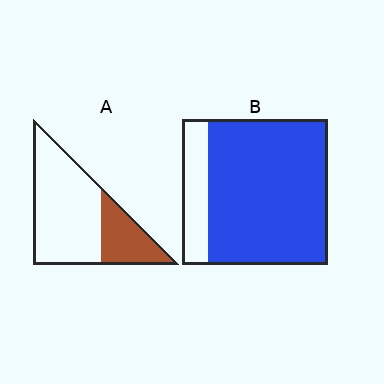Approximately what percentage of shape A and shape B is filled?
A is approximately 30% and B is approximately 80%.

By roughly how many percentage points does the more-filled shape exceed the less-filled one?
By roughly 55 percentage points (B over A).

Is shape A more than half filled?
No.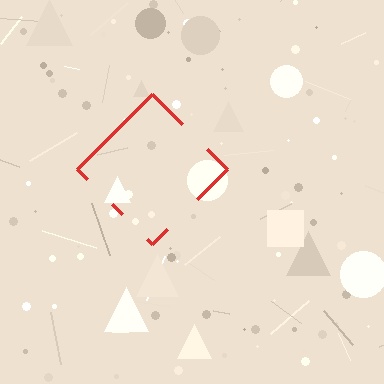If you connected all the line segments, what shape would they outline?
They would outline a diamond.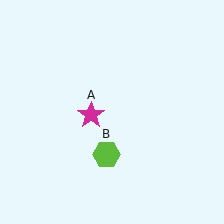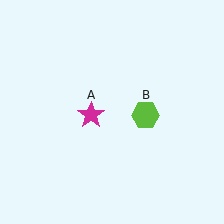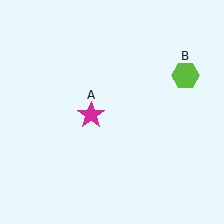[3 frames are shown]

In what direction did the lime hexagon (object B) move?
The lime hexagon (object B) moved up and to the right.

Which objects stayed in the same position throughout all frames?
Magenta star (object A) remained stationary.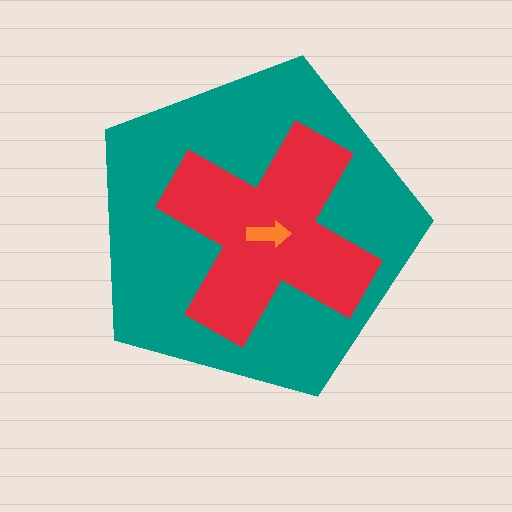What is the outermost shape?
The teal pentagon.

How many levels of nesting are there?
3.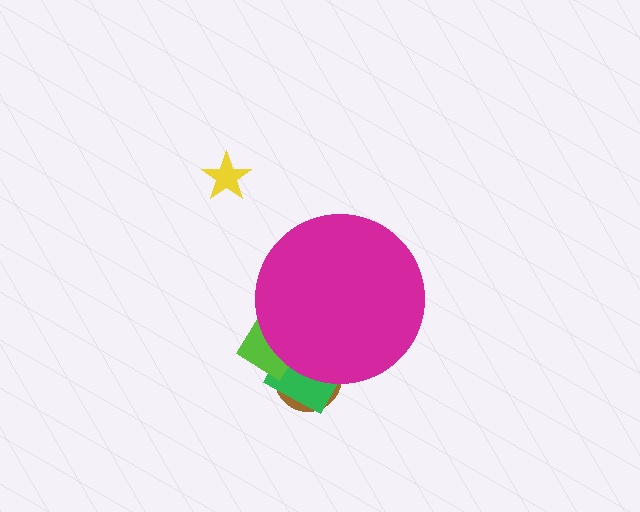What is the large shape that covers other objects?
A magenta circle.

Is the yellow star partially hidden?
No, the yellow star is fully visible.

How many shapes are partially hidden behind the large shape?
3 shapes are partially hidden.